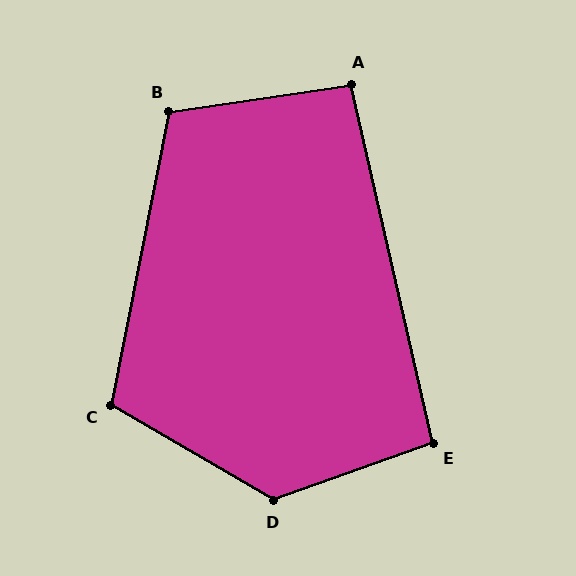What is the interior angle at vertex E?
Approximately 97 degrees (obtuse).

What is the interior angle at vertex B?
Approximately 110 degrees (obtuse).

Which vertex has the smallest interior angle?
A, at approximately 95 degrees.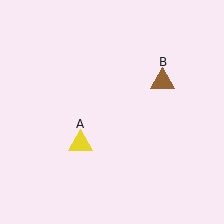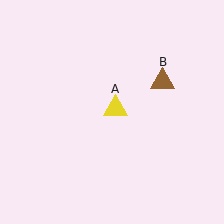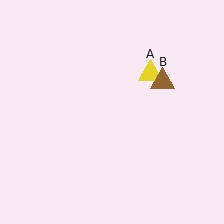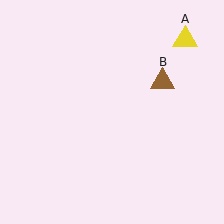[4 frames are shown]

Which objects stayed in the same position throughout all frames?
Brown triangle (object B) remained stationary.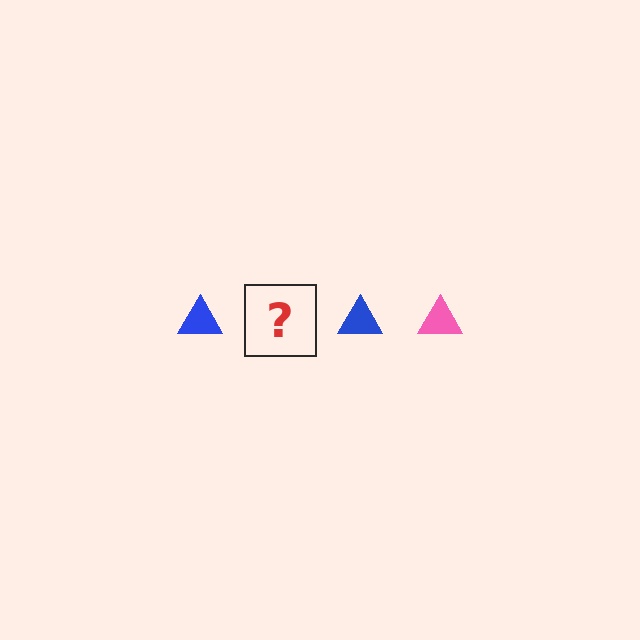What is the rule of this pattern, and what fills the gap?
The rule is that the pattern cycles through blue, pink triangles. The gap should be filled with a pink triangle.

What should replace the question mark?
The question mark should be replaced with a pink triangle.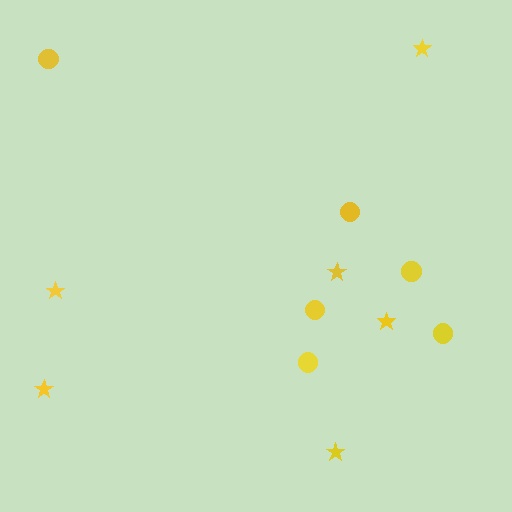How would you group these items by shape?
There are 2 groups: one group of stars (6) and one group of circles (6).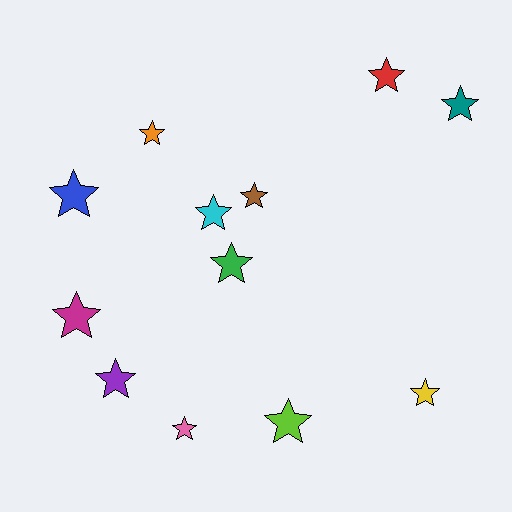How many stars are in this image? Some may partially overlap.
There are 12 stars.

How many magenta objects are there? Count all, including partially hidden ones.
There is 1 magenta object.